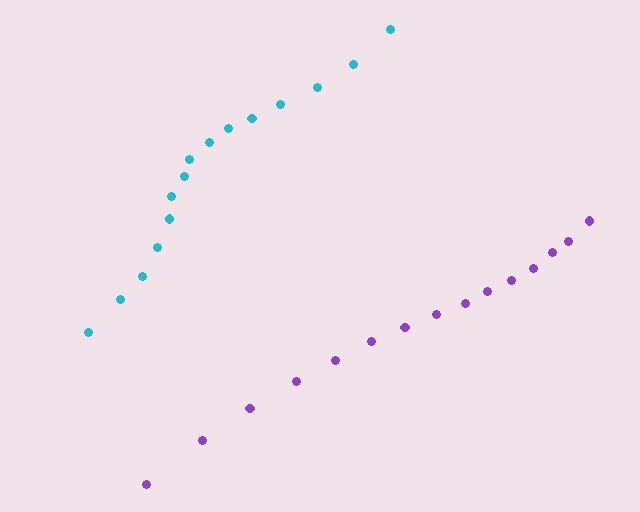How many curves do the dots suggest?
There are 2 distinct paths.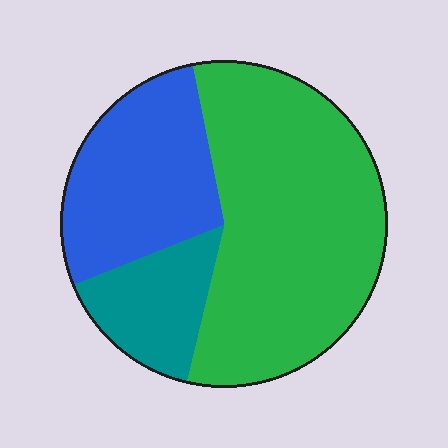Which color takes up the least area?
Teal, at roughly 15%.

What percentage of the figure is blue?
Blue takes up between a sixth and a third of the figure.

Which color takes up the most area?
Green, at roughly 55%.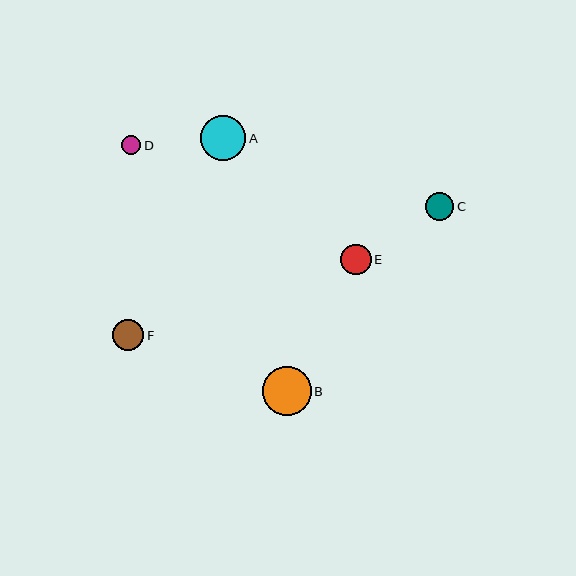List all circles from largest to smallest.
From largest to smallest: B, A, F, E, C, D.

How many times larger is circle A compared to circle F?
Circle A is approximately 1.4 times the size of circle F.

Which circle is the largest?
Circle B is the largest with a size of approximately 49 pixels.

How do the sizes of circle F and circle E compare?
Circle F and circle E are approximately the same size.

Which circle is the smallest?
Circle D is the smallest with a size of approximately 20 pixels.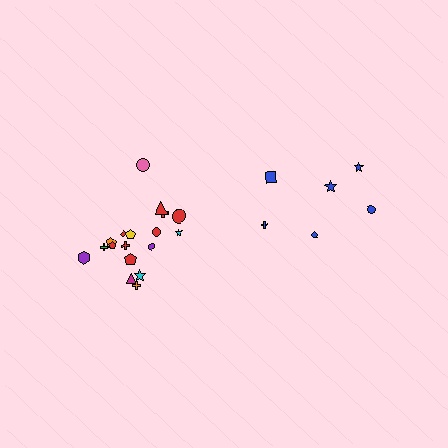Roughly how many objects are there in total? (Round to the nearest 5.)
Roughly 25 objects in total.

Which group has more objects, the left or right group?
The left group.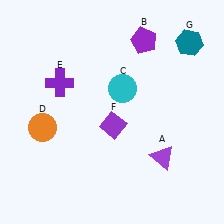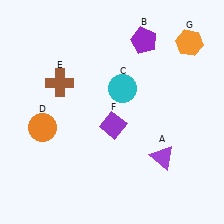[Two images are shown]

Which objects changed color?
E changed from purple to brown. G changed from teal to orange.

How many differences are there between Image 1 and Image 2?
There are 2 differences between the two images.